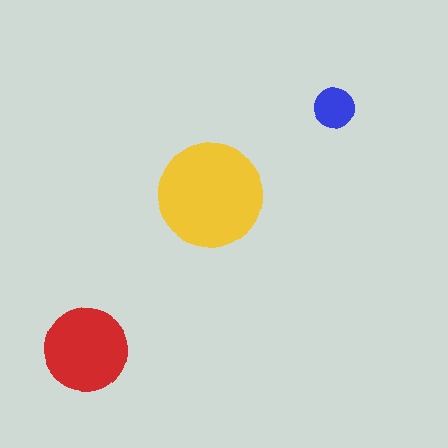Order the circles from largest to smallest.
the yellow one, the red one, the blue one.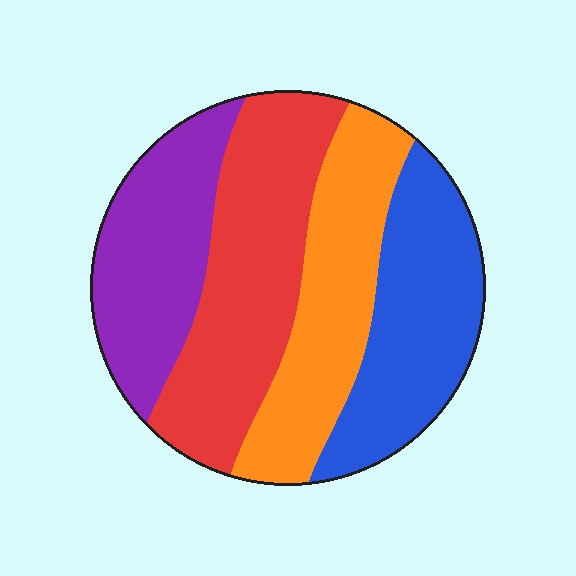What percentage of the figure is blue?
Blue covers 24% of the figure.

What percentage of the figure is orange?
Orange takes up about one quarter (1/4) of the figure.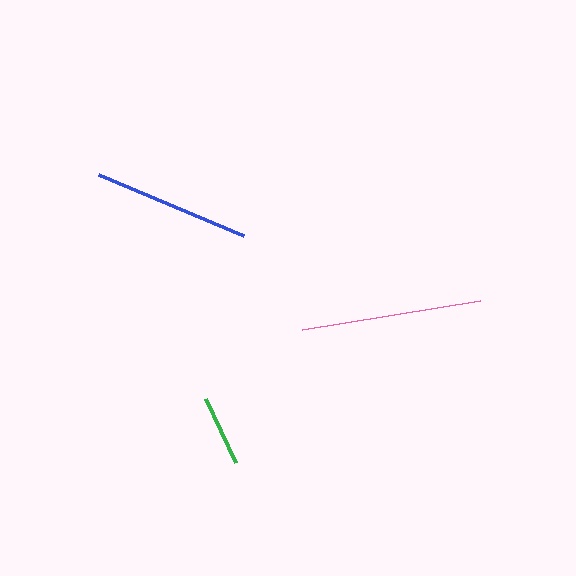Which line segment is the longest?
The pink line is the longest at approximately 180 pixels.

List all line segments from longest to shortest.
From longest to shortest: pink, blue, green.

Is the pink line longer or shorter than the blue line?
The pink line is longer than the blue line.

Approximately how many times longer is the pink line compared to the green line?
The pink line is approximately 2.5 times the length of the green line.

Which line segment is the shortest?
The green line is the shortest at approximately 71 pixels.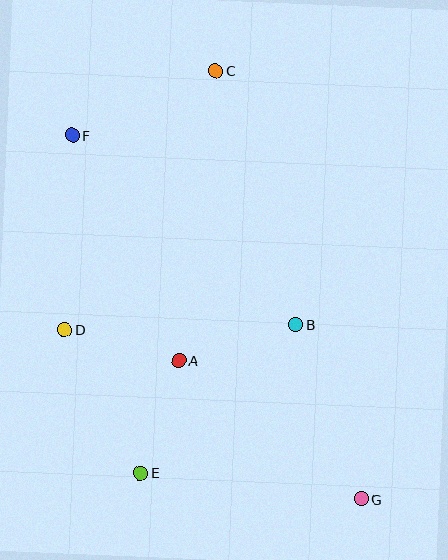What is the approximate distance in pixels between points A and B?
The distance between A and B is approximately 123 pixels.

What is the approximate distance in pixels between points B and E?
The distance between B and E is approximately 215 pixels.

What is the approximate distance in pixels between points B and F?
The distance between B and F is approximately 293 pixels.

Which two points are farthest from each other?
Points F and G are farthest from each other.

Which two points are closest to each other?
Points A and D are closest to each other.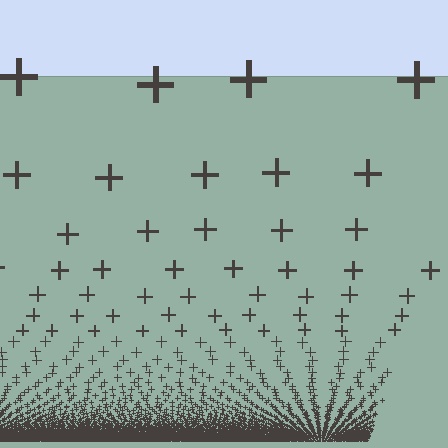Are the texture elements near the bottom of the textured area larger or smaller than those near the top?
Smaller. The gradient is inverted — elements near the bottom are smaller and denser.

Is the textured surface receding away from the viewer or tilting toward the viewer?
The surface appears to tilt toward the viewer. Texture elements get larger and sparser toward the top.